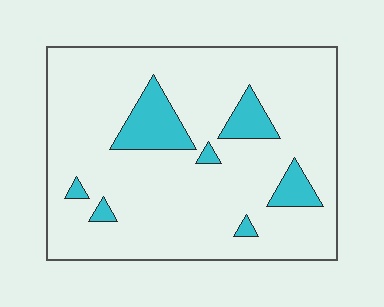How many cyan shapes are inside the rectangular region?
7.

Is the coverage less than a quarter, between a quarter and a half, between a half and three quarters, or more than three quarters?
Less than a quarter.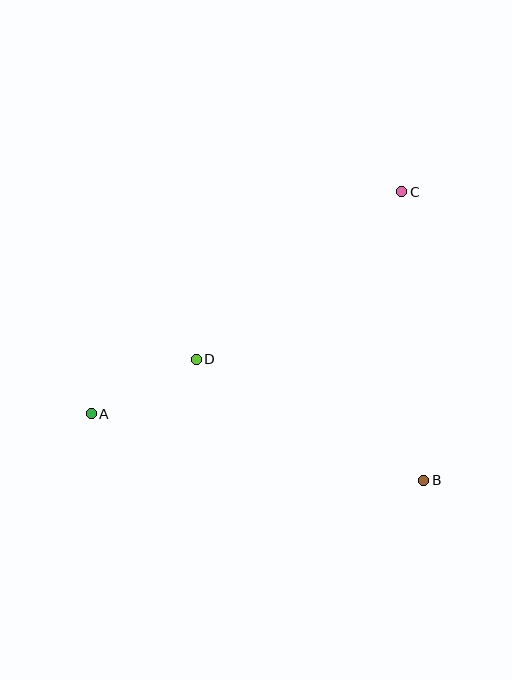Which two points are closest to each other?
Points A and D are closest to each other.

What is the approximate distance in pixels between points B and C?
The distance between B and C is approximately 289 pixels.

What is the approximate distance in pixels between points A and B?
The distance between A and B is approximately 339 pixels.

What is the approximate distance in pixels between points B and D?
The distance between B and D is approximately 258 pixels.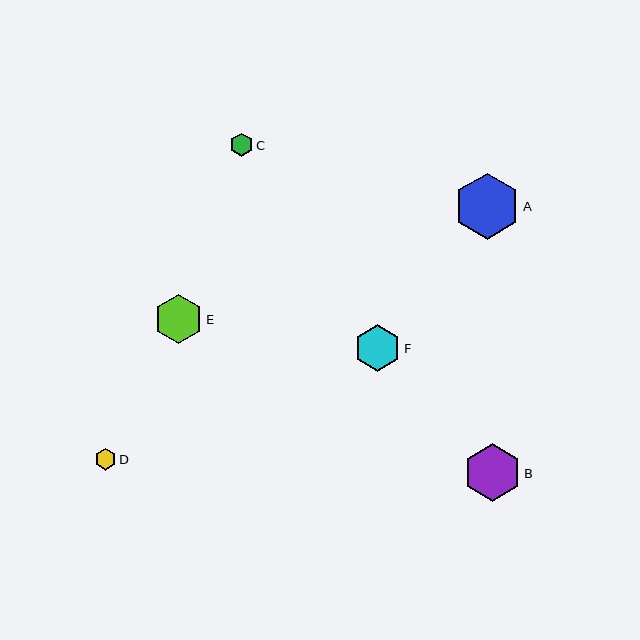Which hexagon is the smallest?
Hexagon D is the smallest with a size of approximately 22 pixels.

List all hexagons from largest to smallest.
From largest to smallest: A, B, E, F, C, D.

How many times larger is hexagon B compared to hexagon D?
Hexagon B is approximately 2.6 times the size of hexagon D.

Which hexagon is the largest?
Hexagon A is the largest with a size of approximately 66 pixels.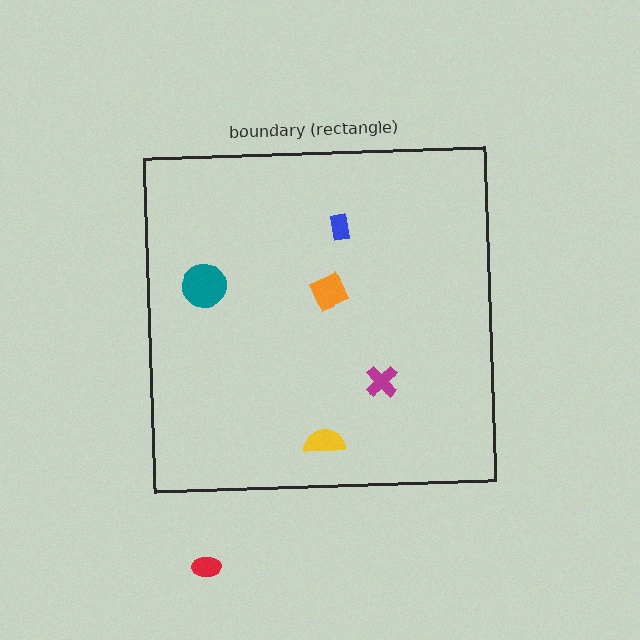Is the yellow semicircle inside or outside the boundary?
Inside.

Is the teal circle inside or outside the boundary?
Inside.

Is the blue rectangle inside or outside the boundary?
Inside.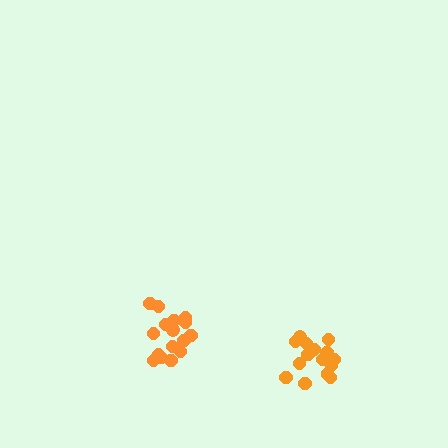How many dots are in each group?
Group 1: 16 dots, Group 2: 16 dots (32 total).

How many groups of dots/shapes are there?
There are 2 groups.